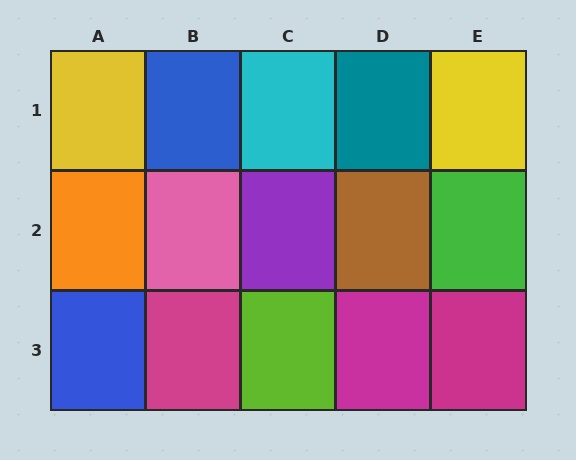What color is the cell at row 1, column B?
Blue.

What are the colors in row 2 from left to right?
Orange, pink, purple, brown, green.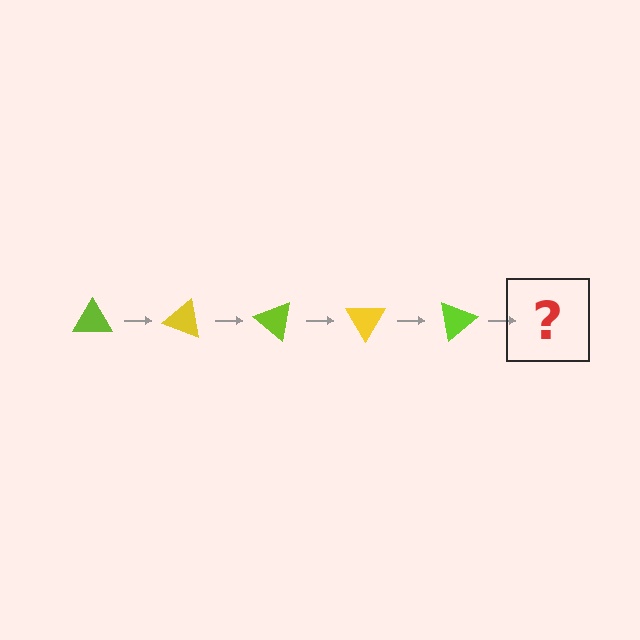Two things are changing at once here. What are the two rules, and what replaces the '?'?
The two rules are that it rotates 20 degrees each step and the color cycles through lime and yellow. The '?' should be a yellow triangle, rotated 100 degrees from the start.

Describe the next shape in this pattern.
It should be a yellow triangle, rotated 100 degrees from the start.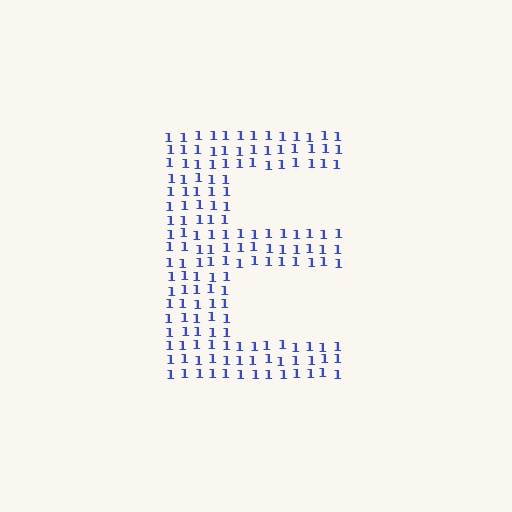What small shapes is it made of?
It is made of small digit 1's.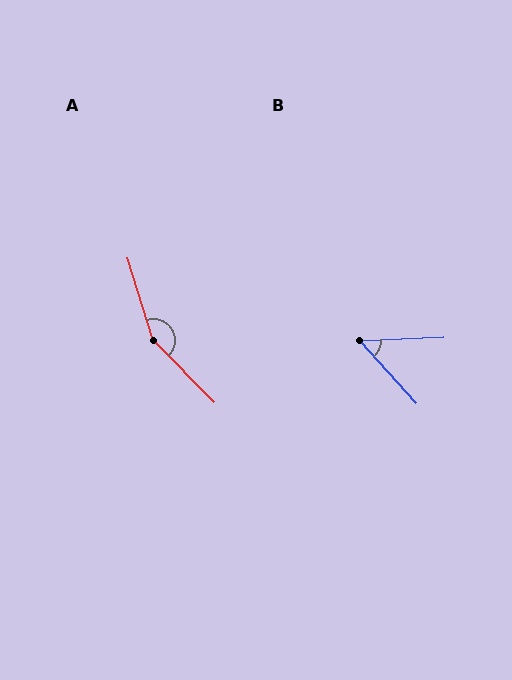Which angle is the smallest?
B, at approximately 50 degrees.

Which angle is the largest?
A, at approximately 152 degrees.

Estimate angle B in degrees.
Approximately 50 degrees.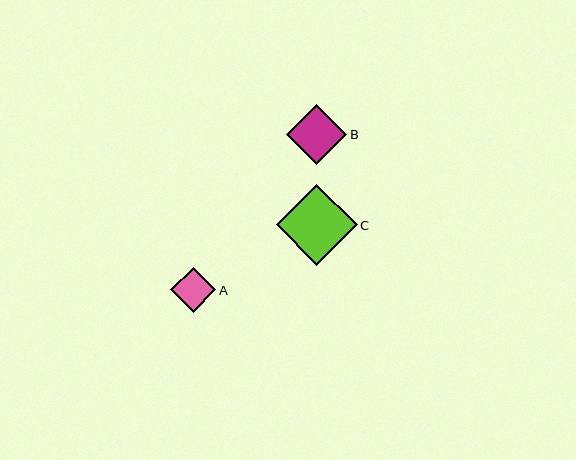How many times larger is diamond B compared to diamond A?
Diamond B is approximately 1.3 times the size of diamond A.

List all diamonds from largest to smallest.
From largest to smallest: C, B, A.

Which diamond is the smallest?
Diamond A is the smallest with a size of approximately 45 pixels.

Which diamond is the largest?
Diamond C is the largest with a size of approximately 81 pixels.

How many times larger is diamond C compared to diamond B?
Diamond C is approximately 1.4 times the size of diamond B.